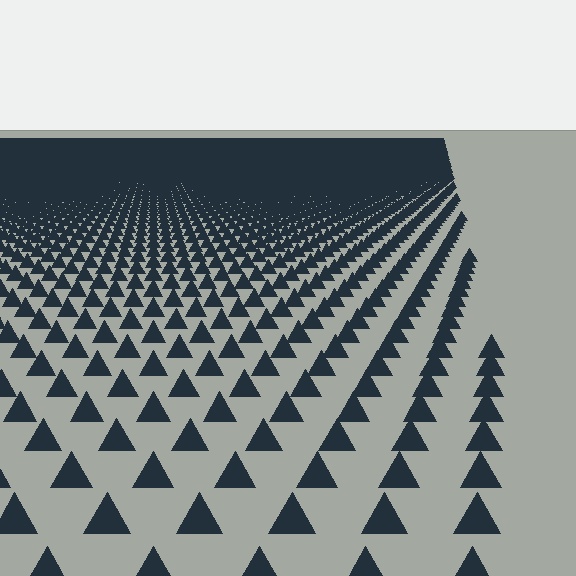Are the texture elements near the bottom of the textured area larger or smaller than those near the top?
Larger. Near the bottom, elements are closer to the viewer and appear at a bigger on-screen size.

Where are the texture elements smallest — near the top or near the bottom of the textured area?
Near the top.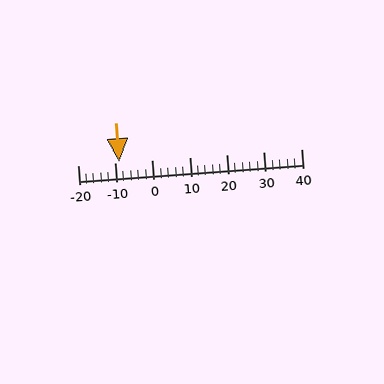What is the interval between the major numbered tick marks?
The major tick marks are spaced 10 units apart.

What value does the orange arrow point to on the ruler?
The orange arrow points to approximately -9.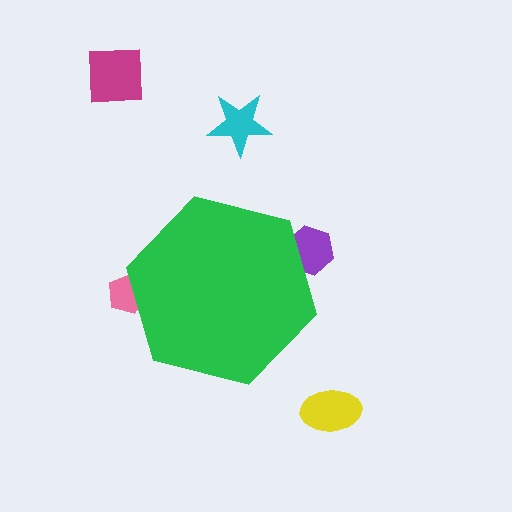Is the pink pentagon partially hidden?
Yes, the pink pentagon is partially hidden behind the green hexagon.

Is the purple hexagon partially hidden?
Yes, the purple hexagon is partially hidden behind the green hexagon.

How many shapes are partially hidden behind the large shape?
2 shapes are partially hidden.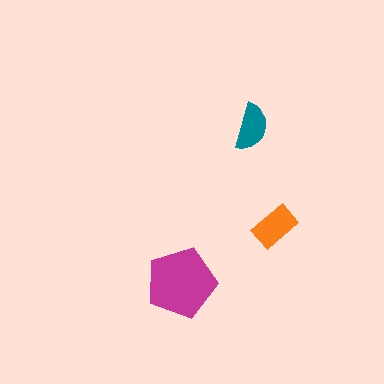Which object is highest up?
The teal semicircle is topmost.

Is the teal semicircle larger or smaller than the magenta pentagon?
Smaller.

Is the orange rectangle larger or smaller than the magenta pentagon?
Smaller.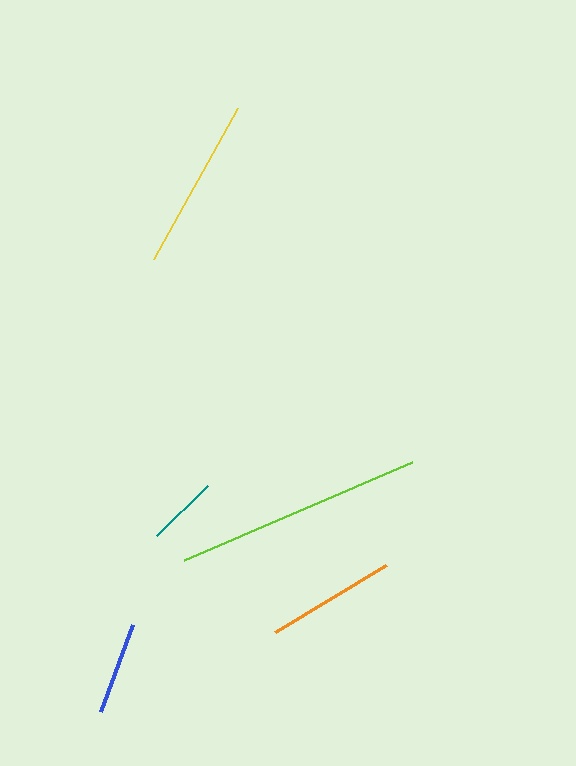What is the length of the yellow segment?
The yellow segment is approximately 172 pixels long.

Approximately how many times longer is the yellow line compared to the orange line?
The yellow line is approximately 1.3 times the length of the orange line.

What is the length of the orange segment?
The orange segment is approximately 130 pixels long.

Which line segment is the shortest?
The teal line is the shortest at approximately 71 pixels.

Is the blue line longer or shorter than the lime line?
The lime line is longer than the blue line.